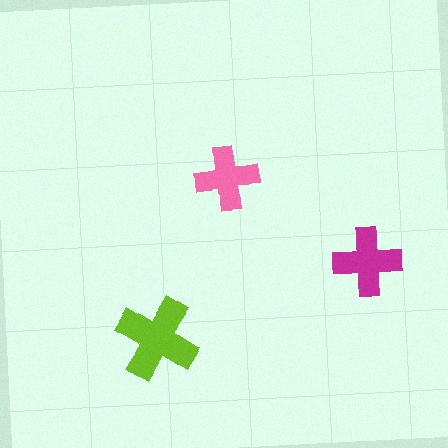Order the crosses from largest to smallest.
the lime one, the magenta one, the pink one.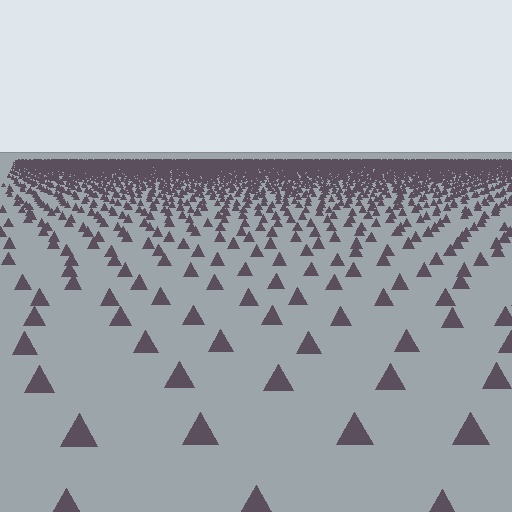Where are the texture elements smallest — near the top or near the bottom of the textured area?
Near the top.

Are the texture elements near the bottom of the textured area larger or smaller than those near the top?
Larger. Near the bottom, elements are closer to the viewer and appear at a bigger on-screen size.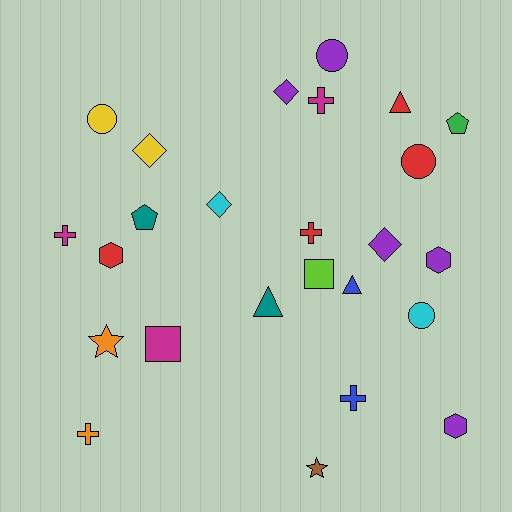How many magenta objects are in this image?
There are 3 magenta objects.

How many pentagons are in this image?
There are 2 pentagons.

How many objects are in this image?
There are 25 objects.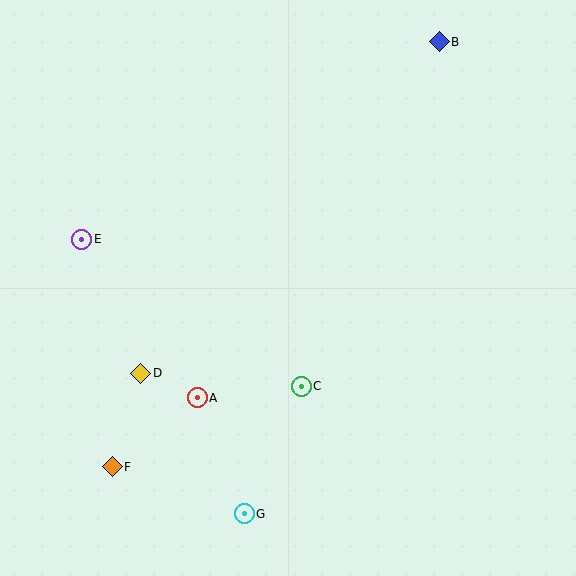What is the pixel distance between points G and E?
The distance between G and E is 319 pixels.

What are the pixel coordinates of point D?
Point D is at (141, 373).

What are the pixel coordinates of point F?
Point F is at (112, 467).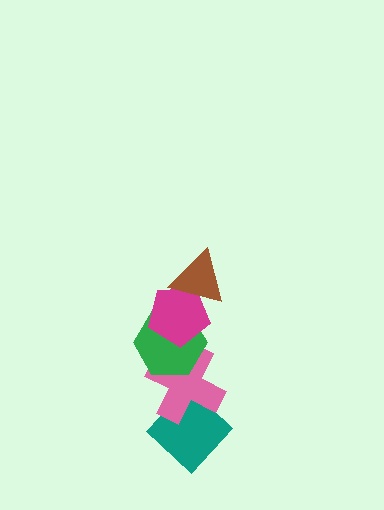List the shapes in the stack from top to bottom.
From top to bottom: the brown triangle, the magenta pentagon, the green hexagon, the pink cross, the teal diamond.